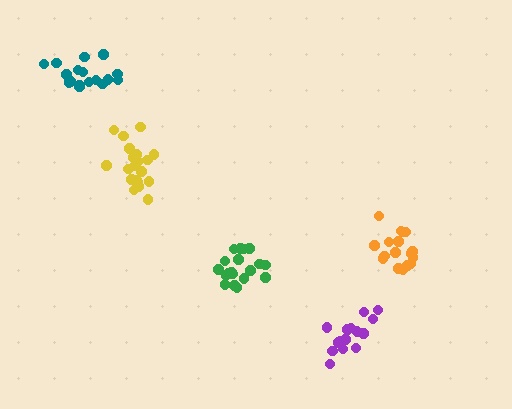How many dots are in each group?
Group 1: 17 dots, Group 2: 20 dots, Group 3: 19 dots, Group 4: 18 dots, Group 5: 15 dots (89 total).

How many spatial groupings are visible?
There are 5 spatial groupings.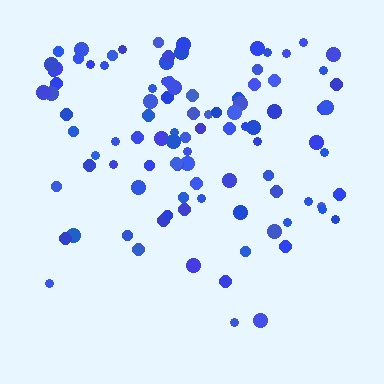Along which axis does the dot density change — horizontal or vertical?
Vertical.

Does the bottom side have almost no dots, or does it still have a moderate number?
Still a moderate number, just noticeably fewer than the top.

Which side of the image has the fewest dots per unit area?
The bottom.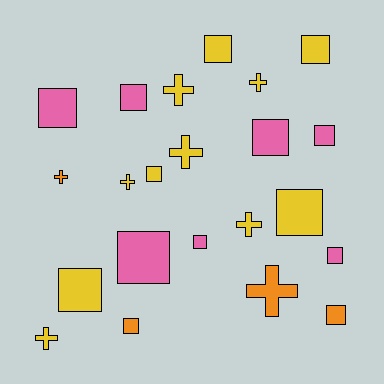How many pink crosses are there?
There are no pink crosses.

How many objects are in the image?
There are 22 objects.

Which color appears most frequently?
Yellow, with 11 objects.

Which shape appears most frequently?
Square, with 14 objects.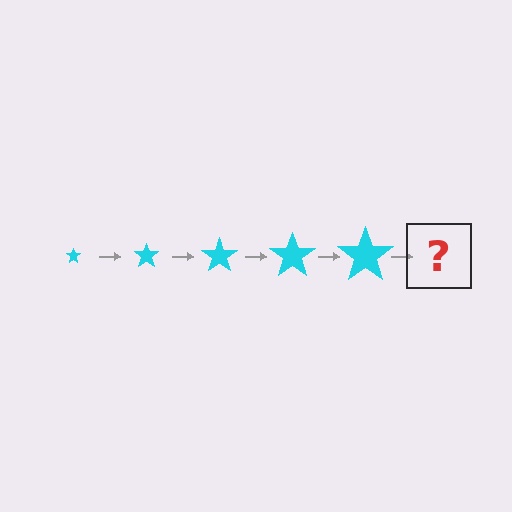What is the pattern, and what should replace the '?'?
The pattern is that the star gets progressively larger each step. The '?' should be a cyan star, larger than the previous one.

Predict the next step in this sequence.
The next step is a cyan star, larger than the previous one.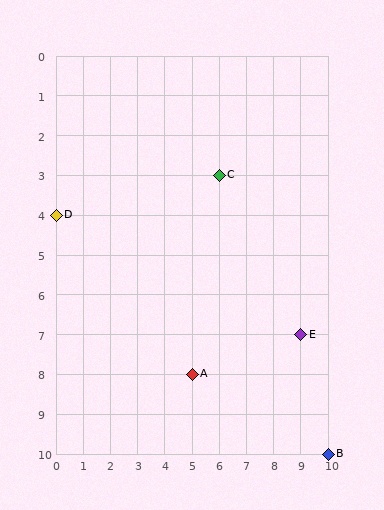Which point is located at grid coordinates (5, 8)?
Point A is at (5, 8).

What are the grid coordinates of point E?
Point E is at grid coordinates (9, 7).